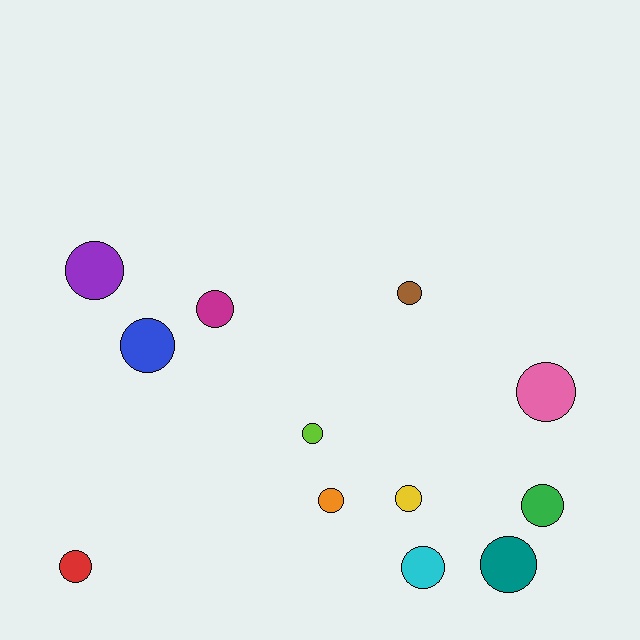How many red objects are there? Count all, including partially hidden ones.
There is 1 red object.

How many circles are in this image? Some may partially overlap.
There are 12 circles.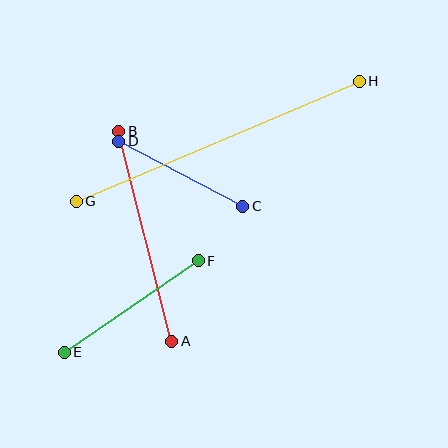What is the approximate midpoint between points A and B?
The midpoint is at approximately (145, 236) pixels.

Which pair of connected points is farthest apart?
Points G and H are farthest apart.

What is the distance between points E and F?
The distance is approximately 162 pixels.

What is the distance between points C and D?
The distance is approximately 140 pixels.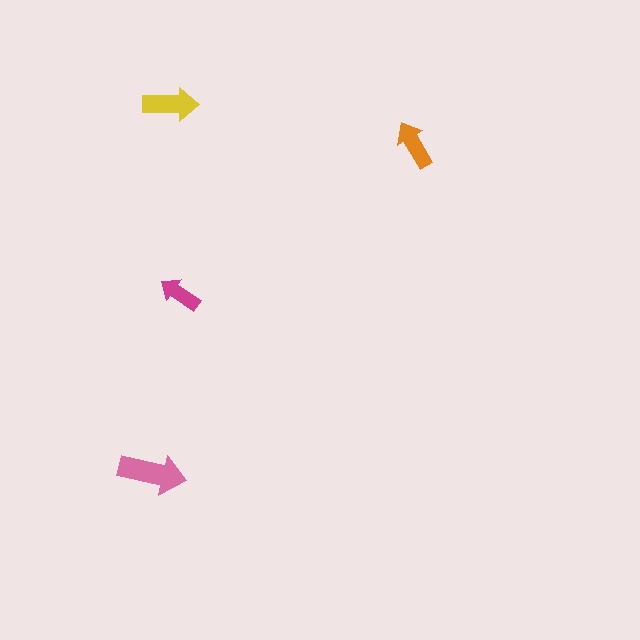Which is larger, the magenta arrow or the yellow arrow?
The yellow one.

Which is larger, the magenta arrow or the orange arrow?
The orange one.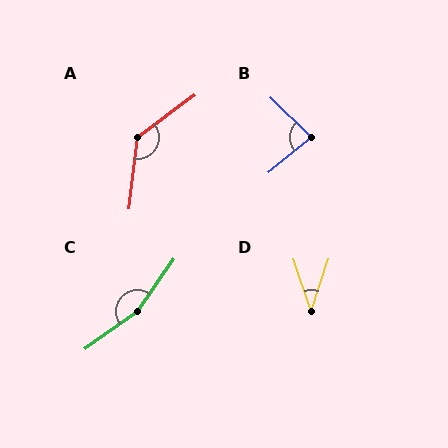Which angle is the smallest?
D, at approximately 37 degrees.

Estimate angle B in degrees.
Approximately 83 degrees.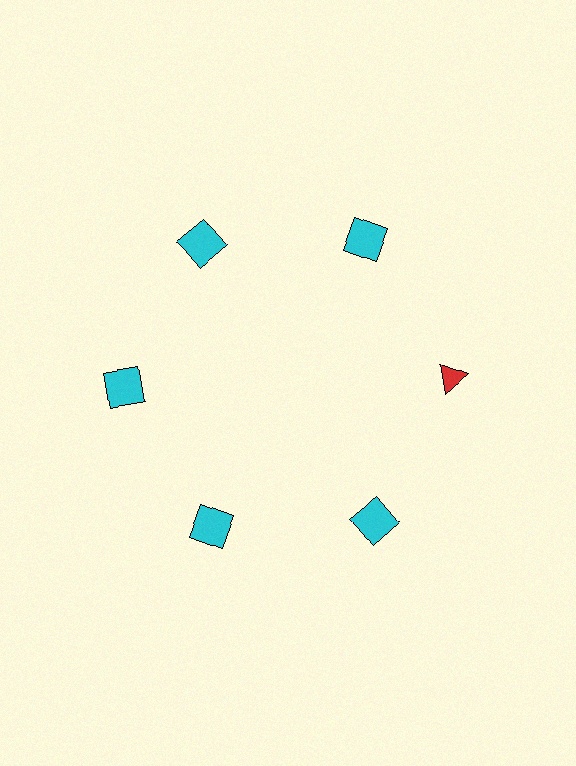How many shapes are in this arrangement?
There are 6 shapes arranged in a ring pattern.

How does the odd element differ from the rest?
It differs in both color (red instead of cyan) and shape (triangle instead of square).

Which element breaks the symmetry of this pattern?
The red triangle at roughly the 3 o'clock position breaks the symmetry. All other shapes are cyan squares.